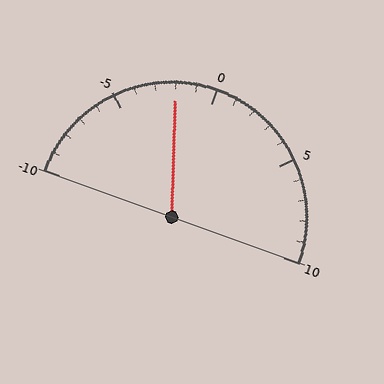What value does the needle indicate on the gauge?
The needle indicates approximately -2.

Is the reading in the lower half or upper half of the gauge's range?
The reading is in the lower half of the range (-10 to 10).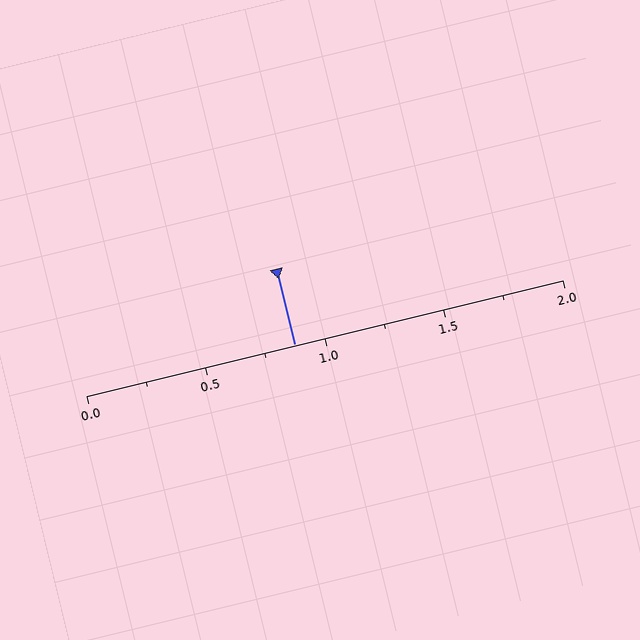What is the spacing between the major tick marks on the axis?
The major ticks are spaced 0.5 apart.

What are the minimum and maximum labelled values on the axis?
The axis runs from 0.0 to 2.0.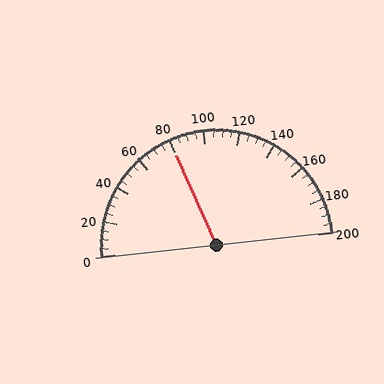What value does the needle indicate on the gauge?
The needle indicates approximately 80.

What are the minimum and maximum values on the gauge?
The gauge ranges from 0 to 200.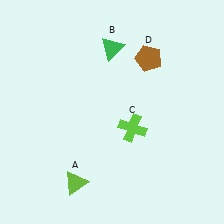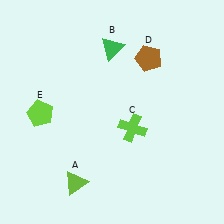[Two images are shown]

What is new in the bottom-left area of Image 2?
A lime pentagon (E) was added in the bottom-left area of Image 2.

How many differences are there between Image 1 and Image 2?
There is 1 difference between the two images.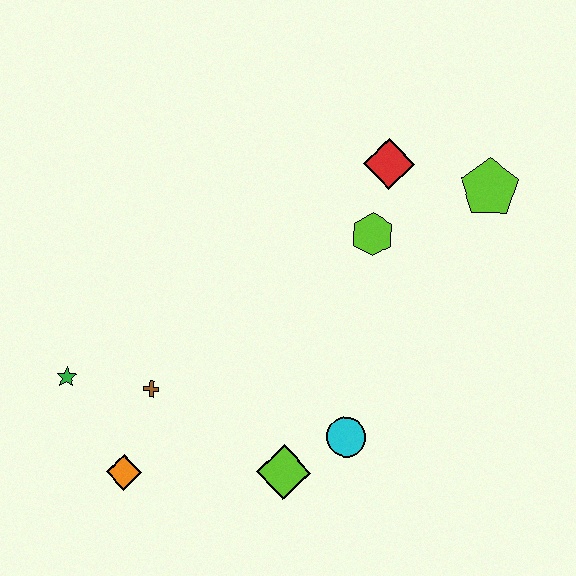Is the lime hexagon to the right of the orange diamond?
Yes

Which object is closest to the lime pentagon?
The red diamond is closest to the lime pentagon.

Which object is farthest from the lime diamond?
The lime pentagon is farthest from the lime diamond.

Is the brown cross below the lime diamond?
No